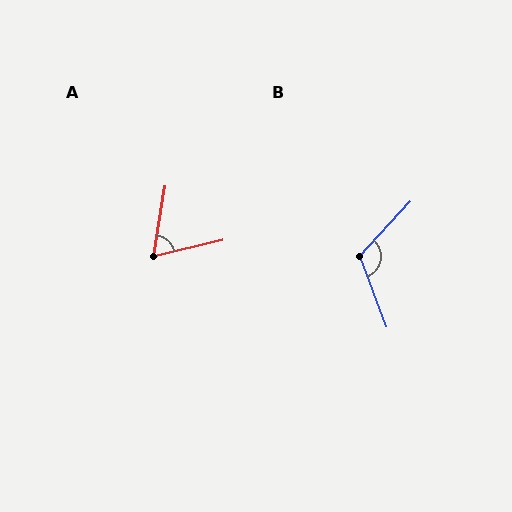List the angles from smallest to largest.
A (67°), B (117°).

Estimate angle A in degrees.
Approximately 67 degrees.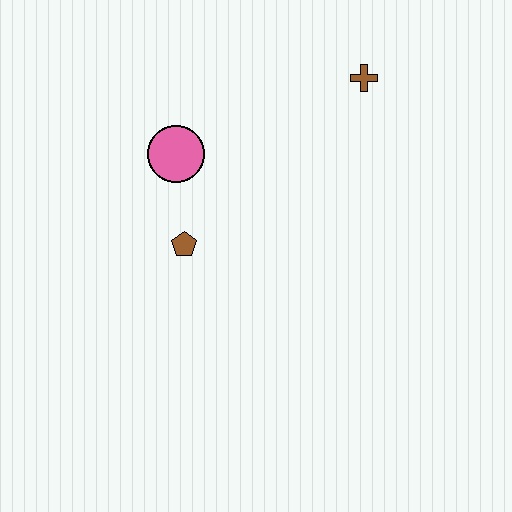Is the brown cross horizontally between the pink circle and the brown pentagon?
No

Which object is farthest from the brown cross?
The brown pentagon is farthest from the brown cross.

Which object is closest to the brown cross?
The pink circle is closest to the brown cross.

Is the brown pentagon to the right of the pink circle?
Yes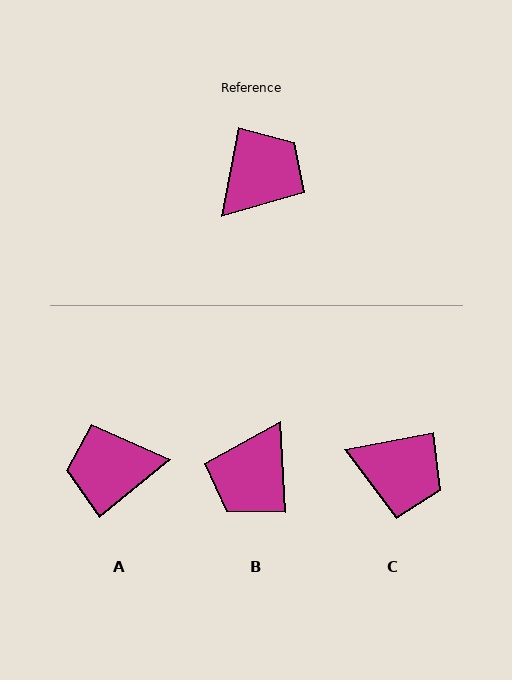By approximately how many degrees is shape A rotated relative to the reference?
Approximately 140 degrees counter-clockwise.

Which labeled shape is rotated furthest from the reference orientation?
B, about 167 degrees away.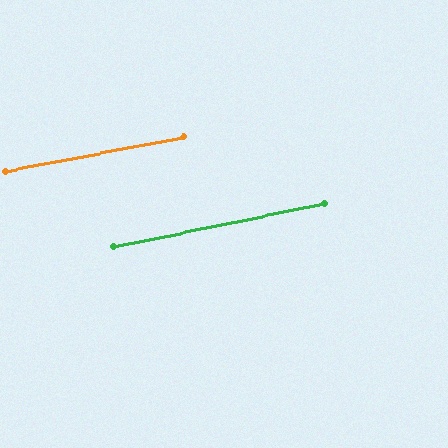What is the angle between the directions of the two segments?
Approximately 1 degree.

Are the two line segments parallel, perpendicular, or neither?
Parallel — their directions differ by only 0.7°.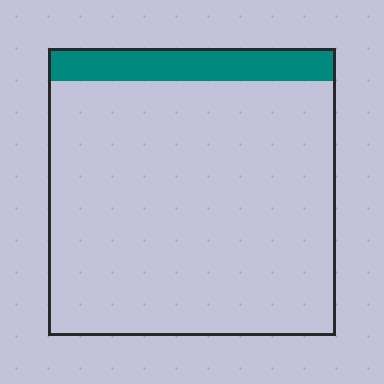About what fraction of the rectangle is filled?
About one eighth (1/8).